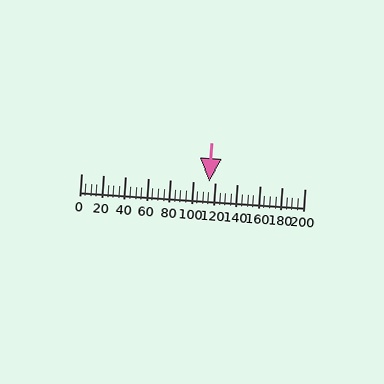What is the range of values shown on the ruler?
The ruler shows values from 0 to 200.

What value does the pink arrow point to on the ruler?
The pink arrow points to approximately 115.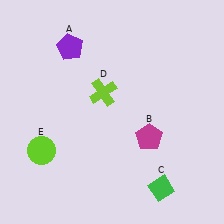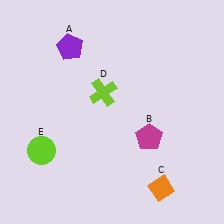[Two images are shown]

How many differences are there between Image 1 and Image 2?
There is 1 difference between the two images.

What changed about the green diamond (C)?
In Image 1, C is green. In Image 2, it changed to orange.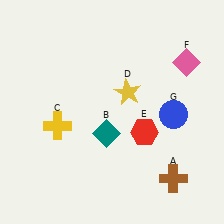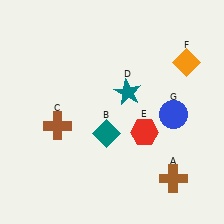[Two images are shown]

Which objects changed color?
C changed from yellow to brown. D changed from yellow to teal. F changed from pink to orange.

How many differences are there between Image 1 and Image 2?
There are 3 differences between the two images.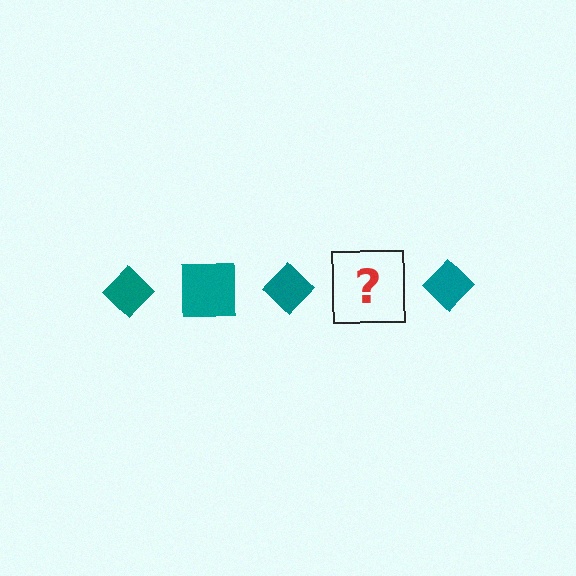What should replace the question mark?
The question mark should be replaced with a teal square.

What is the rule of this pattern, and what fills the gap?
The rule is that the pattern cycles through diamond, square shapes in teal. The gap should be filled with a teal square.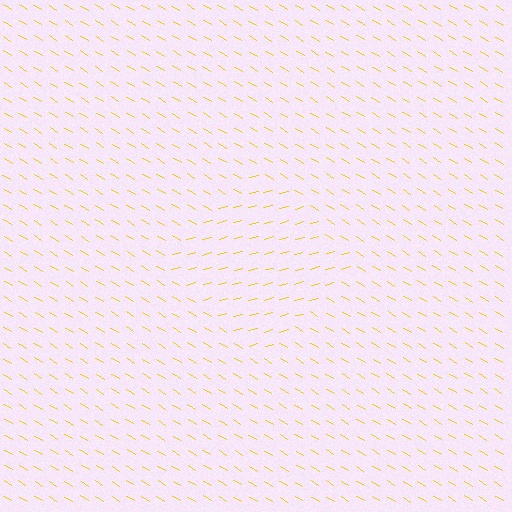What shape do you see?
I see a diamond.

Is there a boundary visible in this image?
Yes, there is a texture boundary formed by a change in line orientation.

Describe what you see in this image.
The image is filled with small yellow line segments. A diamond region in the image has lines oriented differently from the surrounding lines, creating a visible texture boundary.